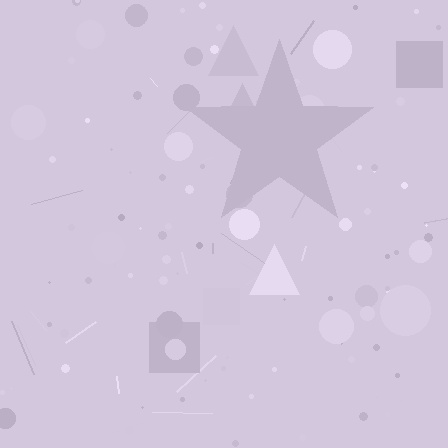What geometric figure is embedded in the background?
A star is embedded in the background.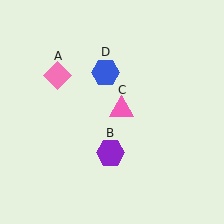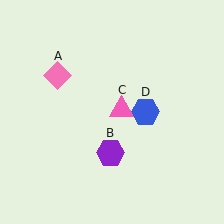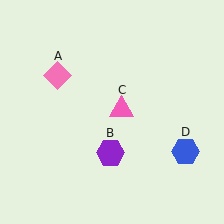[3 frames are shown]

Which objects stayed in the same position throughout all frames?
Pink diamond (object A) and purple hexagon (object B) and pink triangle (object C) remained stationary.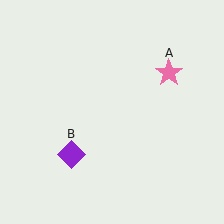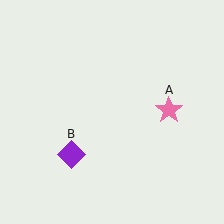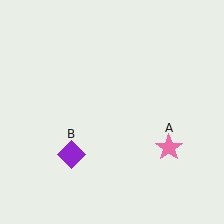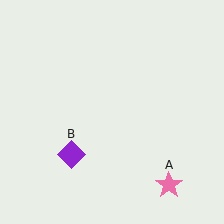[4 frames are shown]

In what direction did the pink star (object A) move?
The pink star (object A) moved down.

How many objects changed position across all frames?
1 object changed position: pink star (object A).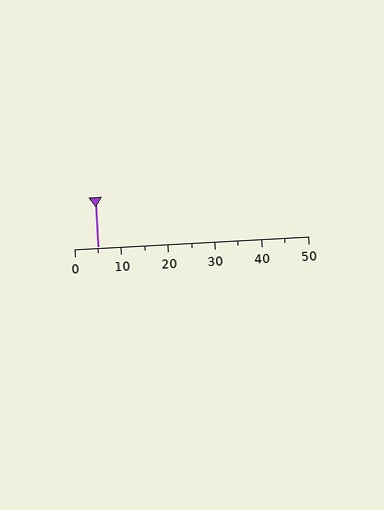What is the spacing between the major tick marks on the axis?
The major ticks are spaced 10 apart.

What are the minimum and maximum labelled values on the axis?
The axis runs from 0 to 50.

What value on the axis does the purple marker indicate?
The marker indicates approximately 5.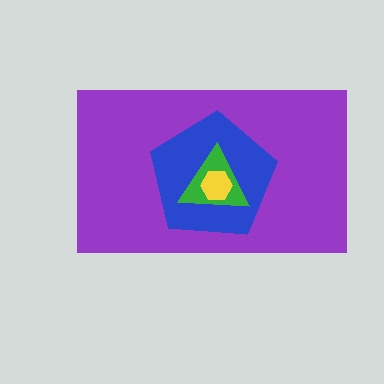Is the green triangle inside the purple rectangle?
Yes.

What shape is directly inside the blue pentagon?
The green triangle.